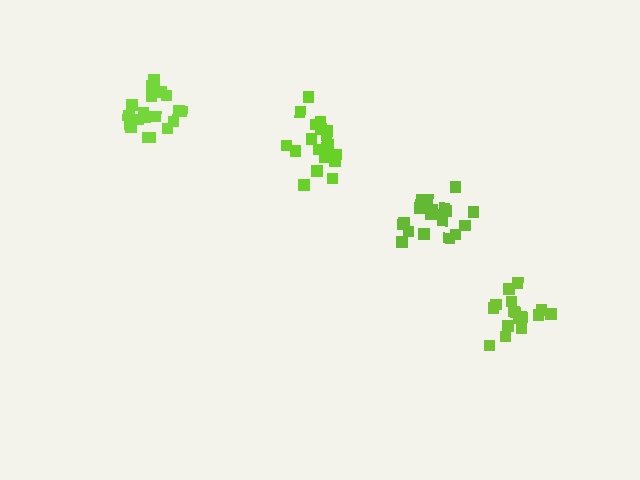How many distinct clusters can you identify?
There are 4 distinct clusters.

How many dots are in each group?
Group 1: 20 dots, Group 2: 16 dots, Group 3: 20 dots, Group 4: 20 dots (76 total).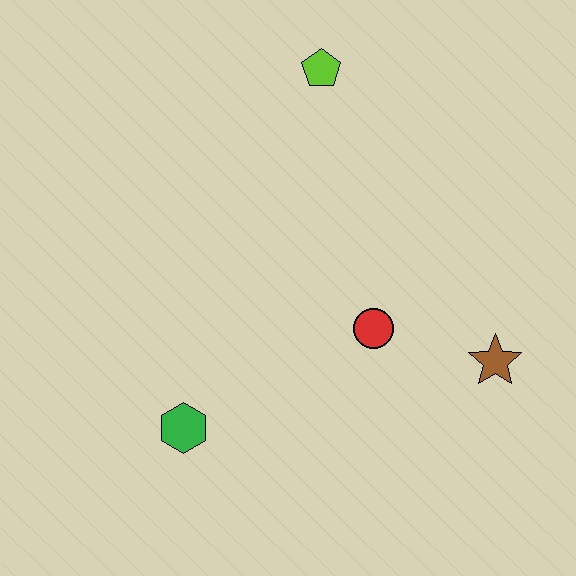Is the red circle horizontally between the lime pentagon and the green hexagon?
No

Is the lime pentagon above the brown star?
Yes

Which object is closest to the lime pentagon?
The red circle is closest to the lime pentagon.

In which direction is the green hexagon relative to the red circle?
The green hexagon is to the left of the red circle.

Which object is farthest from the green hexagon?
The lime pentagon is farthest from the green hexagon.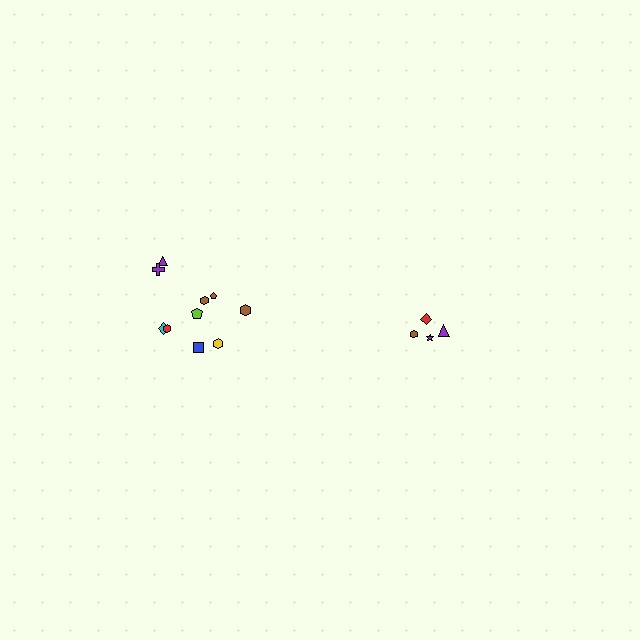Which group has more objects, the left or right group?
The left group.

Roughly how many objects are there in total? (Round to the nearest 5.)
Roughly 15 objects in total.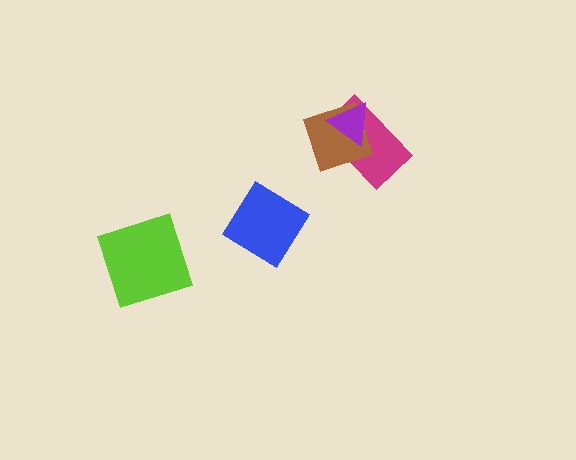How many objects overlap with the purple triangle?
2 objects overlap with the purple triangle.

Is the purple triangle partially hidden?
No, no other shape covers it.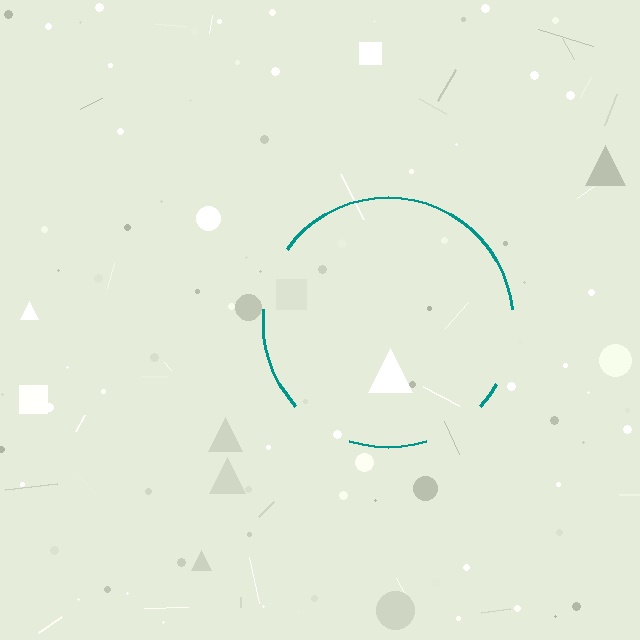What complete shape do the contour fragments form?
The contour fragments form a circle.